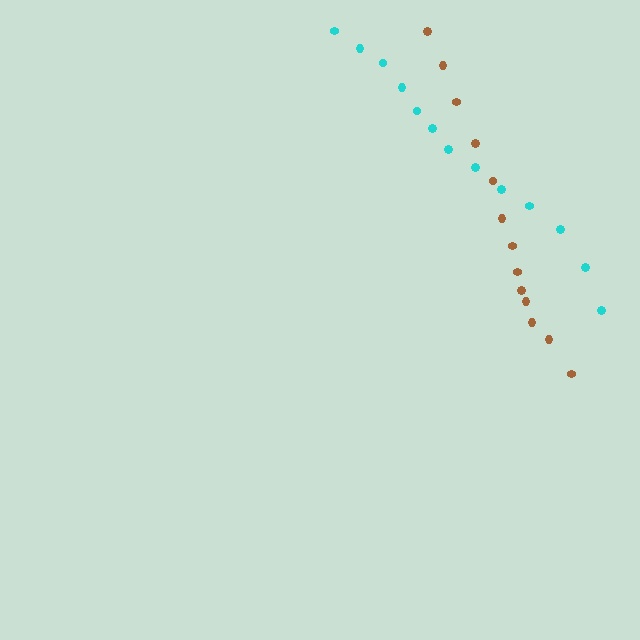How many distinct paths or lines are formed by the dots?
There are 2 distinct paths.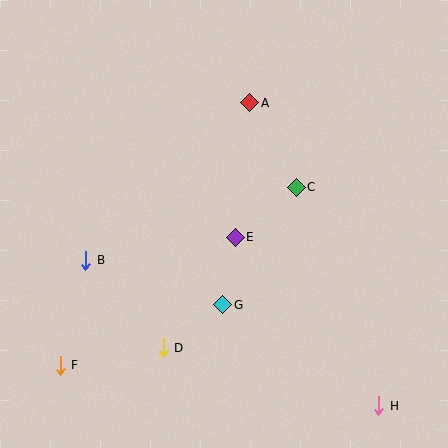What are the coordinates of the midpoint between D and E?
The midpoint between D and E is at (199, 293).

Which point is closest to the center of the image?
Point E at (235, 237) is closest to the center.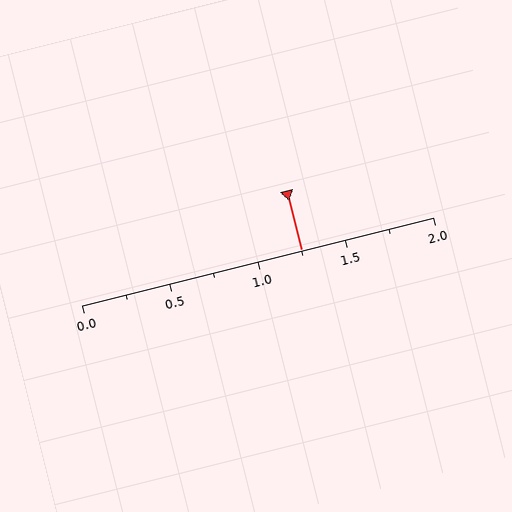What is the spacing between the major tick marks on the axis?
The major ticks are spaced 0.5 apart.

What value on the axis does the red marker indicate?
The marker indicates approximately 1.25.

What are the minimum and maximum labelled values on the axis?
The axis runs from 0.0 to 2.0.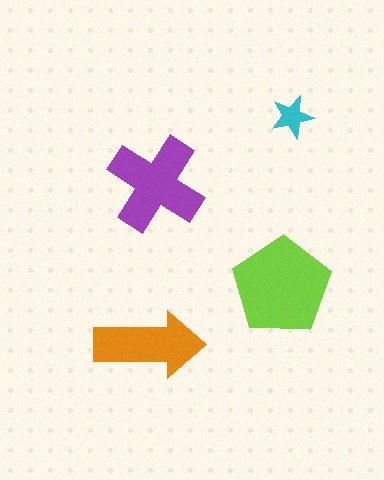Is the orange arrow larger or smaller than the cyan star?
Larger.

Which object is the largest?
The lime pentagon.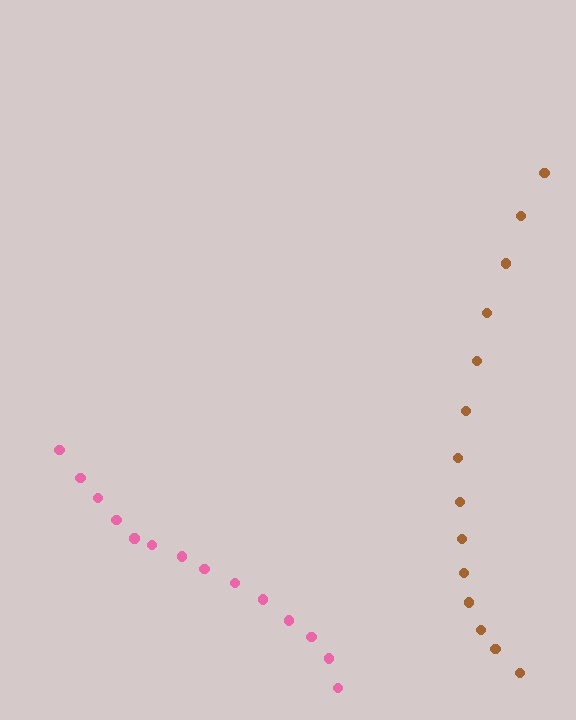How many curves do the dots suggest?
There are 2 distinct paths.